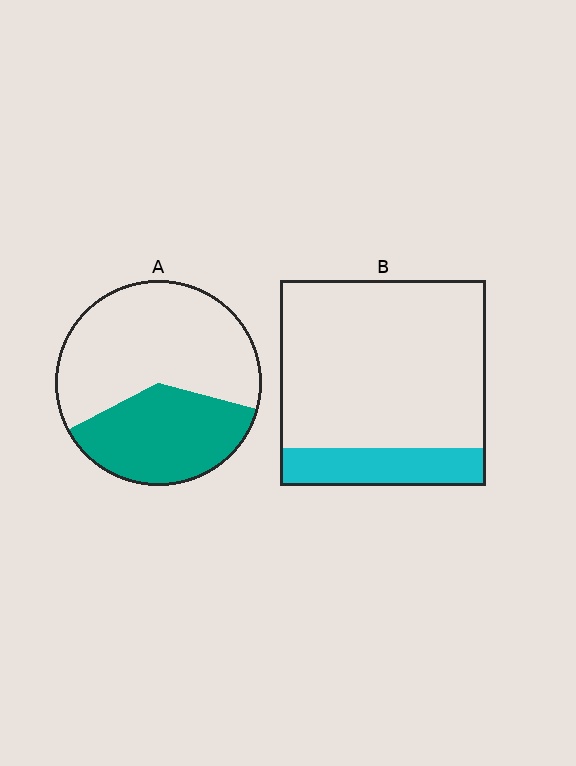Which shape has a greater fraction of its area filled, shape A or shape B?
Shape A.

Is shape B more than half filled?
No.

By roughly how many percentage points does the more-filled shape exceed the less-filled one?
By roughly 20 percentage points (A over B).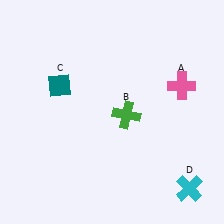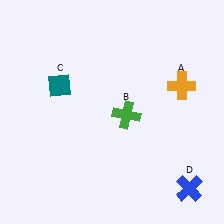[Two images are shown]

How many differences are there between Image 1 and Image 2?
There are 2 differences between the two images.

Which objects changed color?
A changed from pink to orange. D changed from cyan to blue.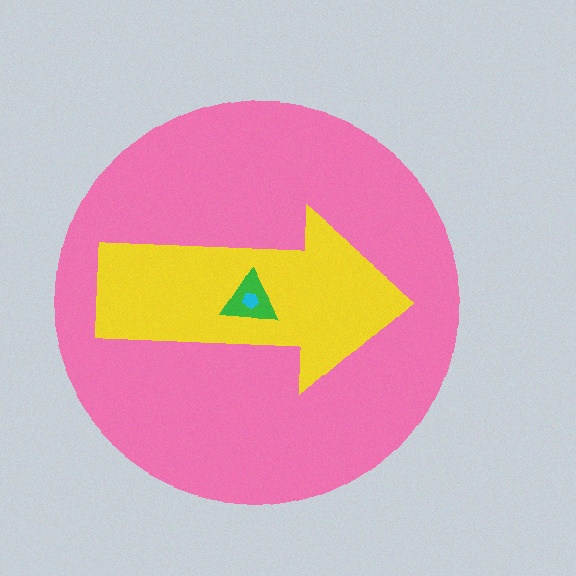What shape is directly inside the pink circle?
The yellow arrow.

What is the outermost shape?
The pink circle.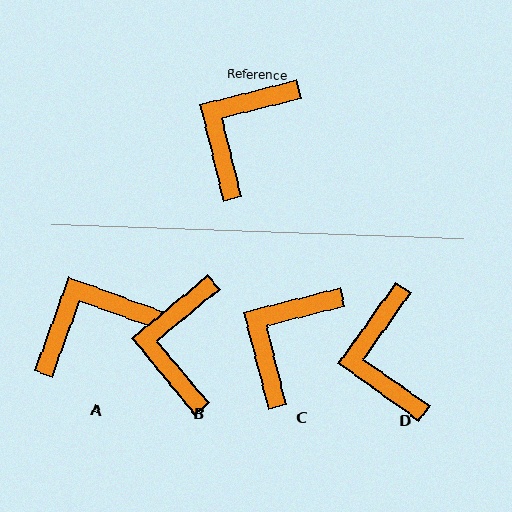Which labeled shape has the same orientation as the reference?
C.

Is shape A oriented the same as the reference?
No, it is off by about 34 degrees.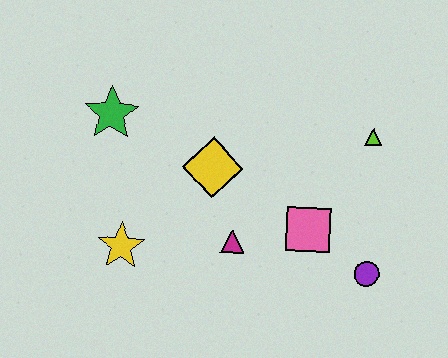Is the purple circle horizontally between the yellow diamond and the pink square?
No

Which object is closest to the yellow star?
The magenta triangle is closest to the yellow star.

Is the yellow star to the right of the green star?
Yes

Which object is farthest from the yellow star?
The lime triangle is farthest from the yellow star.